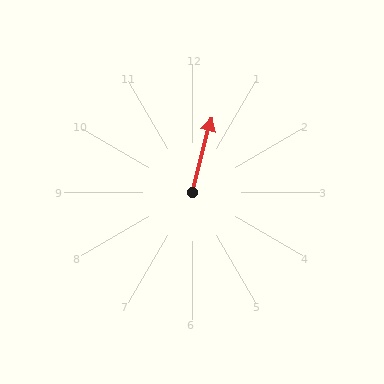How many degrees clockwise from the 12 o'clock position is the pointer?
Approximately 14 degrees.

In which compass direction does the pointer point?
North.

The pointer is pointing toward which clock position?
Roughly 12 o'clock.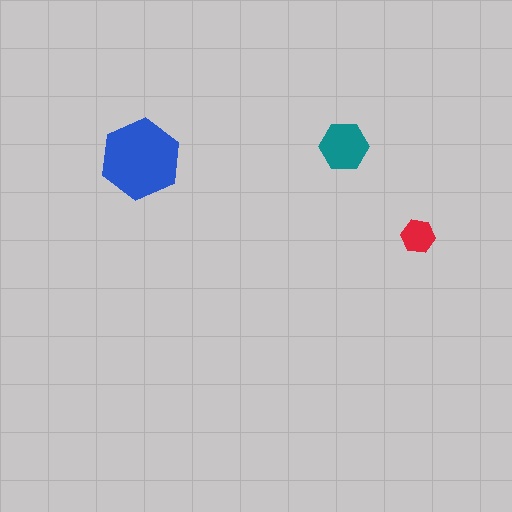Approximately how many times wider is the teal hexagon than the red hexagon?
About 1.5 times wider.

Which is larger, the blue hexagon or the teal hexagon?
The blue one.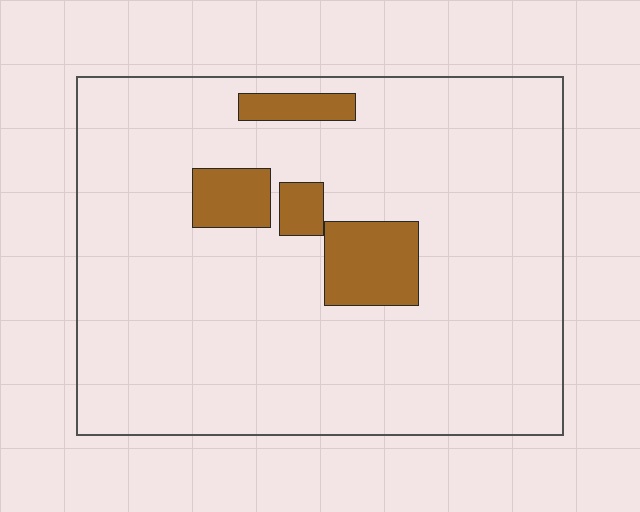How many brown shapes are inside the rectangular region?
4.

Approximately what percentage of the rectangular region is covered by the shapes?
Approximately 10%.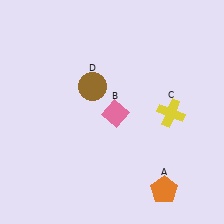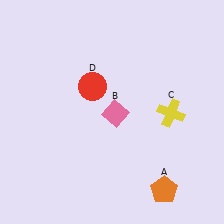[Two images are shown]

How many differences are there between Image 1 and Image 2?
There is 1 difference between the two images.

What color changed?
The circle (D) changed from brown in Image 1 to red in Image 2.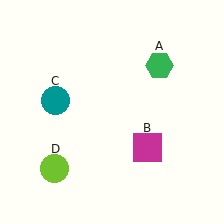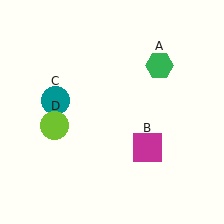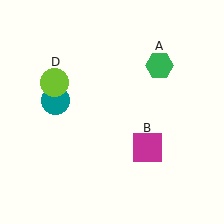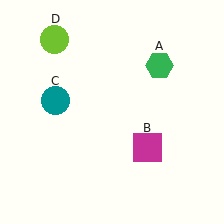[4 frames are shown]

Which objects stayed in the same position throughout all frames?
Green hexagon (object A) and magenta square (object B) and teal circle (object C) remained stationary.